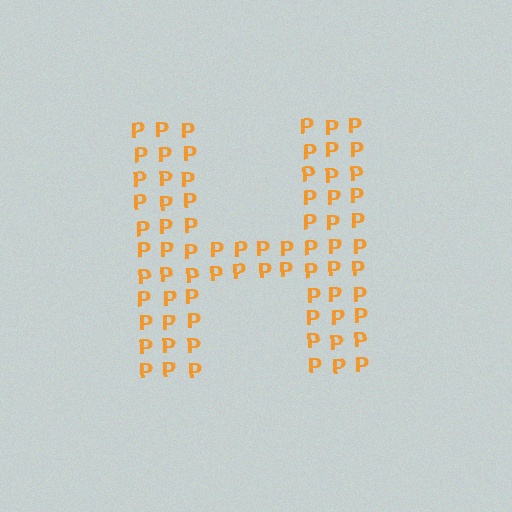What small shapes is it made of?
It is made of small letter P's.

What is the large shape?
The large shape is the letter H.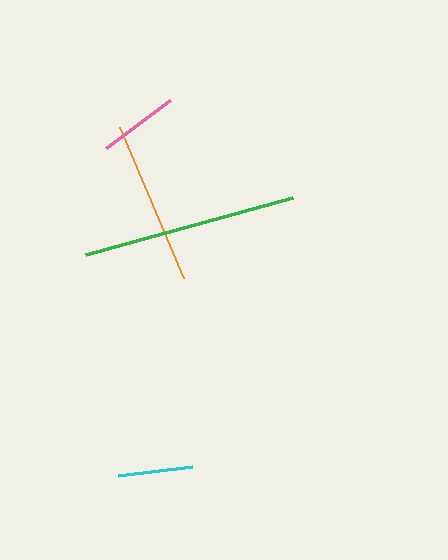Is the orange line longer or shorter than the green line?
The green line is longer than the orange line.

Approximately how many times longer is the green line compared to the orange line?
The green line is approximately 1.3 times the length of the orange line.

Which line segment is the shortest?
The cyan line is the shortest at approximately 75 pixels.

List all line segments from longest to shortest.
From longest to shortest: green, orange, pink, cyan.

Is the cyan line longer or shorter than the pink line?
The pink line is longer than the cyan line.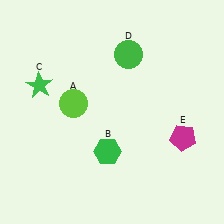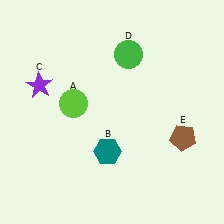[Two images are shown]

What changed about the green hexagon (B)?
In Image 1, B is green. In Image 2, it changed to teal.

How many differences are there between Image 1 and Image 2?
There are 3 differences between the two images.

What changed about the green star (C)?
In Image 1, C is green. In Image 2, it changed to purple.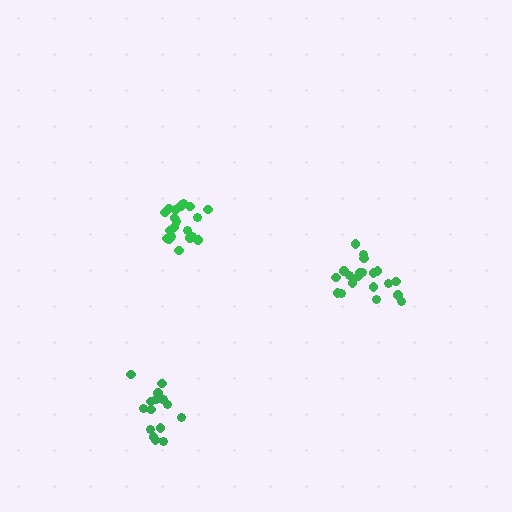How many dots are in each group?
Group 1: 20 dots, Group 2: 20 dots, Group 3: 16 dots (56 total).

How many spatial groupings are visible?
There are 3 spatial groupings.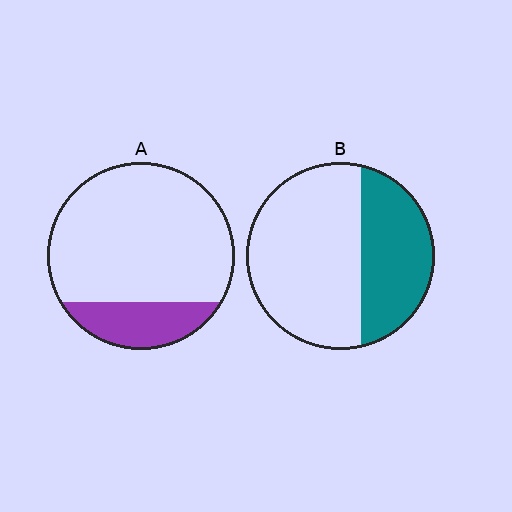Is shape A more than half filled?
No.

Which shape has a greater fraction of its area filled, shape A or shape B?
Shape B.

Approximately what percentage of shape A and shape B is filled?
A is approximately 20% and B is approximately 35%.